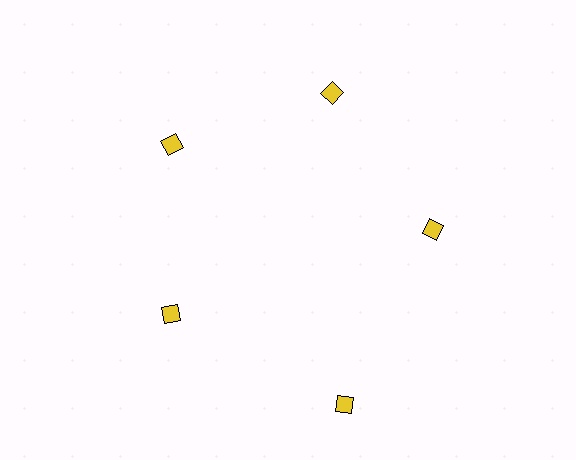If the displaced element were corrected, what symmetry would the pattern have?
It would have 5-fold rotational symmetry — the pattern would map onto itself every 72 degrees.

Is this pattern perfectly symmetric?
No. The 5 yellow diamonds are arranged in a ring, but one element near the 5 o'clock position is pushed outward from the center, breaking the 5-fold rotational symmetry.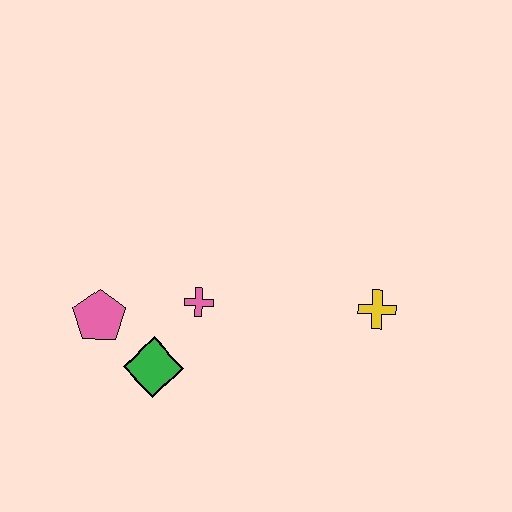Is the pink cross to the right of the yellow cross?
No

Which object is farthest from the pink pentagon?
The yellow cross is farthest from the pink pentagon.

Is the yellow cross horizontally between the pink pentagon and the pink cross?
No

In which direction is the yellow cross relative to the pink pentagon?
The yellow cross is to the right of the pink pentagon.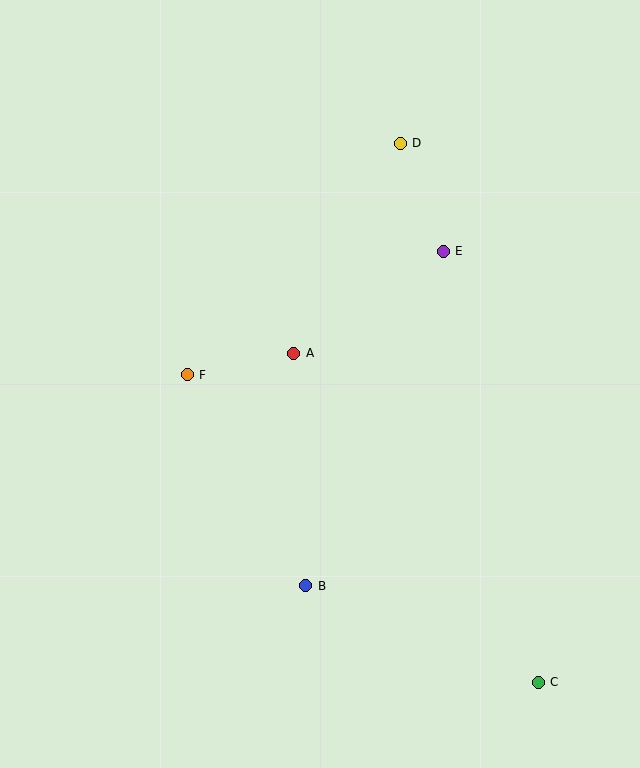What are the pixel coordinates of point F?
Point F is at (187, 375).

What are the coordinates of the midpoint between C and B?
The midpoint between C and B is at (422, 634).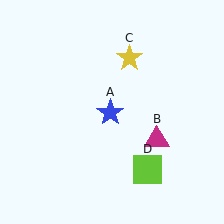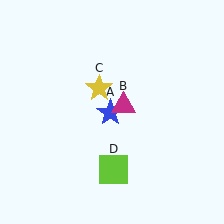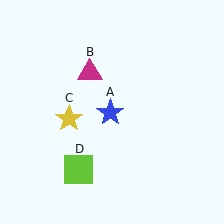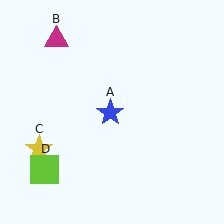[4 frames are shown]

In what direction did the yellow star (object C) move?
The yellow star (object C) moved down and to the left.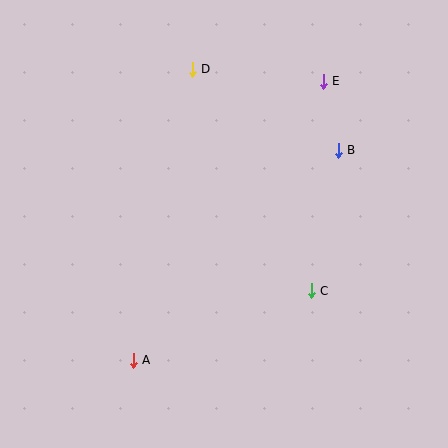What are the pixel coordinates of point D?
Point D is at (192, 69).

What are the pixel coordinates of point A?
Point A is at (133, 360).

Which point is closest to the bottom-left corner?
Point A is closest to the bottom-left corner.